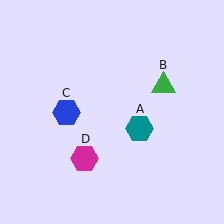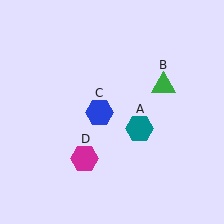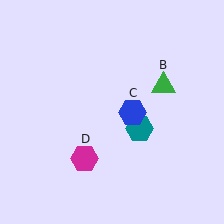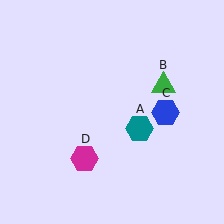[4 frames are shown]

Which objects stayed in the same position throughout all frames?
Teal hexagon (object A) and green triangle (object B) and magenta hexagon (object D) remained stationary.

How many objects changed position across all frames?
1 object changed position: blue hexagon (object C).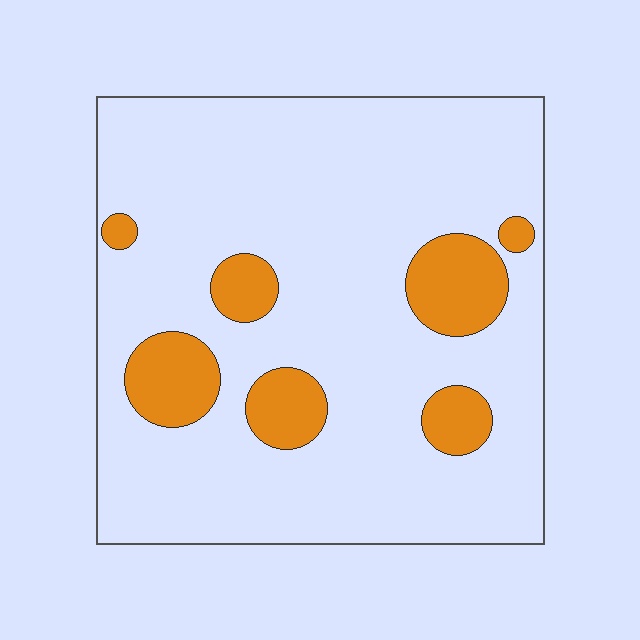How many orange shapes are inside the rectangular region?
7.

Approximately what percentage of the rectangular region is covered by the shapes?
Approximately 15%.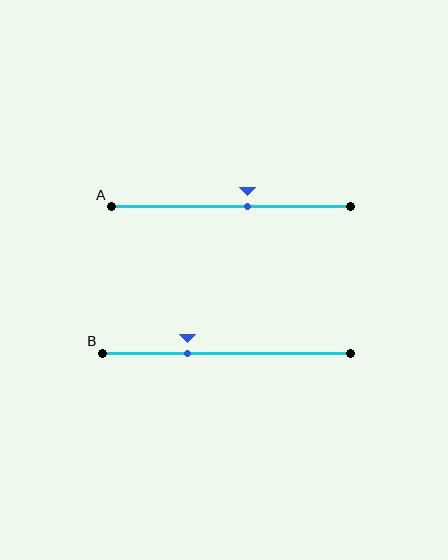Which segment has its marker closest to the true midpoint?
Segment A has its marker closest to the true midpoint.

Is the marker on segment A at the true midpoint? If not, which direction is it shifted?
No, the marker on segment A is shifted to the right by about 7% of the segment length.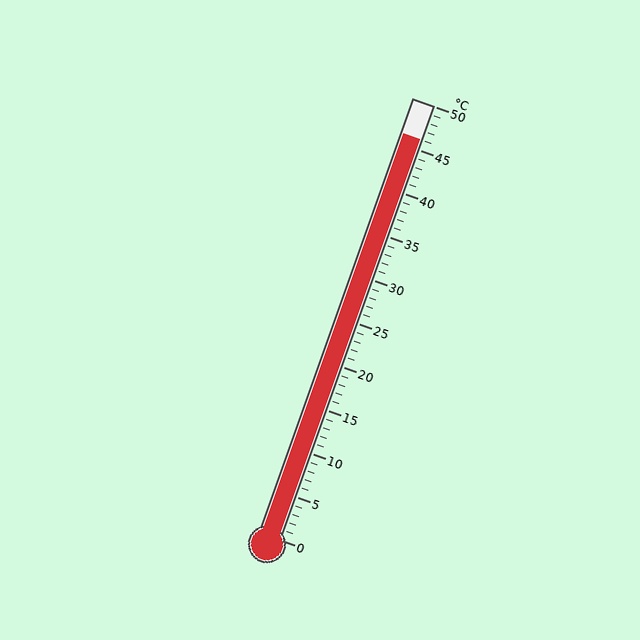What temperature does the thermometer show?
The thermometer shows approximately 46°C.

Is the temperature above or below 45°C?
The temperature is above 45°C.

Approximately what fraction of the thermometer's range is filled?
The thermometer is filled to approximately 90% of its range.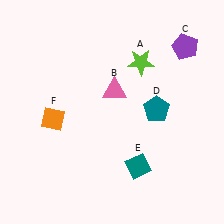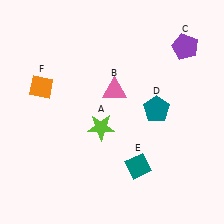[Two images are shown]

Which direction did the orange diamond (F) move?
The orange diamond (F) moved up.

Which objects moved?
The objects that moved are: the lime star (A), the orange diamond (F).